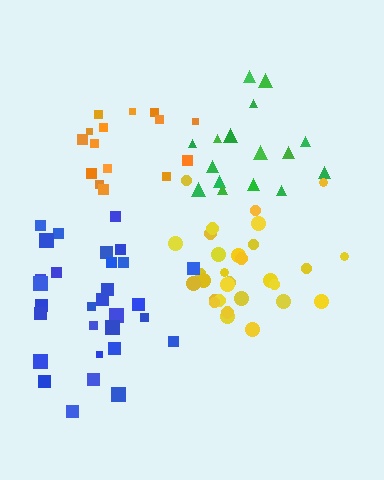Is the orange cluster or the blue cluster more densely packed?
Blue.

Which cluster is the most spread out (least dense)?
Orange.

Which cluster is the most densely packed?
Green.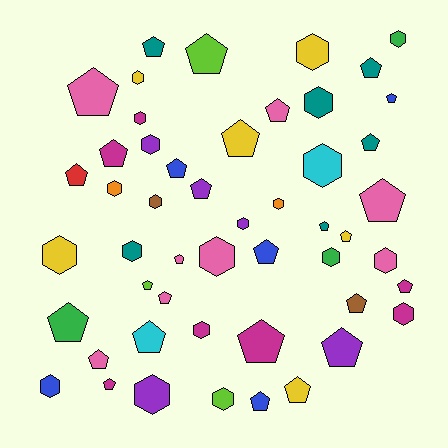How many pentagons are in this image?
There are 29 pentagons.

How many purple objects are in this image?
There are 5 purple objects.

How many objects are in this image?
There are 50 objects.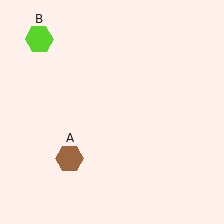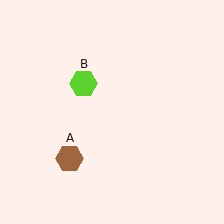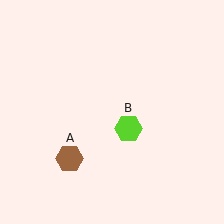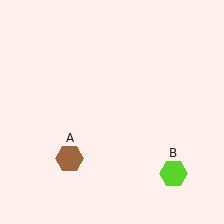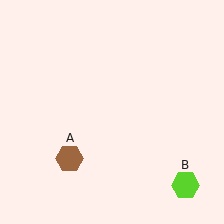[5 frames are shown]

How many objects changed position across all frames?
1 object changed position: lime hexagon (object B).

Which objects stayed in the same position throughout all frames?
Brown hexagon (object A) remained stationary.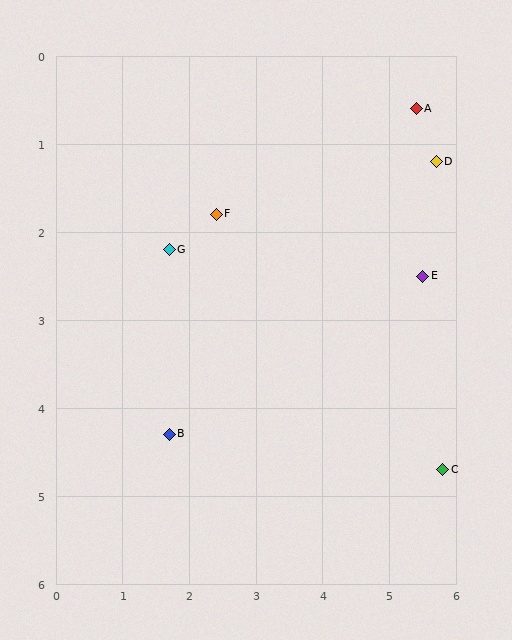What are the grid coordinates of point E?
Point E is at approximately (5.5, 2.5).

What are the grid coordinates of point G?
Point G is at approximately (1.7, 2.2).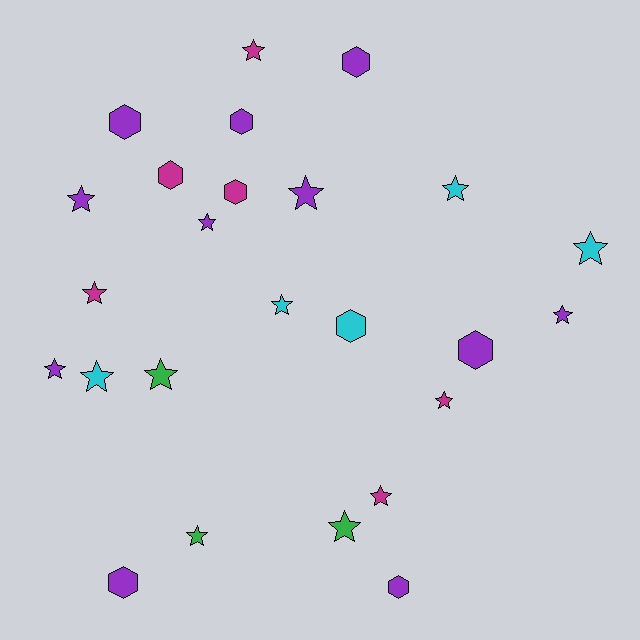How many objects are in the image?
There are 25 objects.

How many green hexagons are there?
There are no green hexagons.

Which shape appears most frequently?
Star, with 16 objects.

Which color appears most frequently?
Purple, with 11 objects.